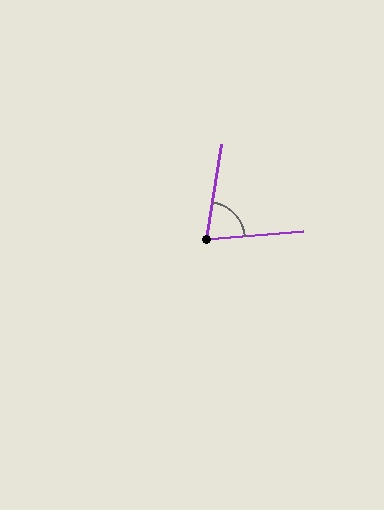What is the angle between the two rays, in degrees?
Approximately 76 degrees.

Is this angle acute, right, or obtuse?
It is acute.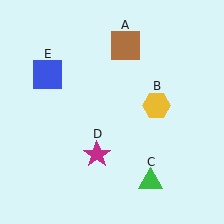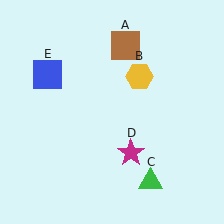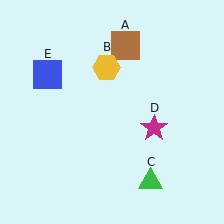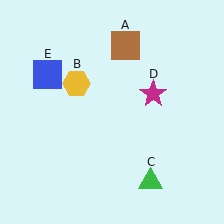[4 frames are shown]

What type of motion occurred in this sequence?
The yellow hexagon (object B), magenta star (object D) rotated counterclockwise around the center of the scene.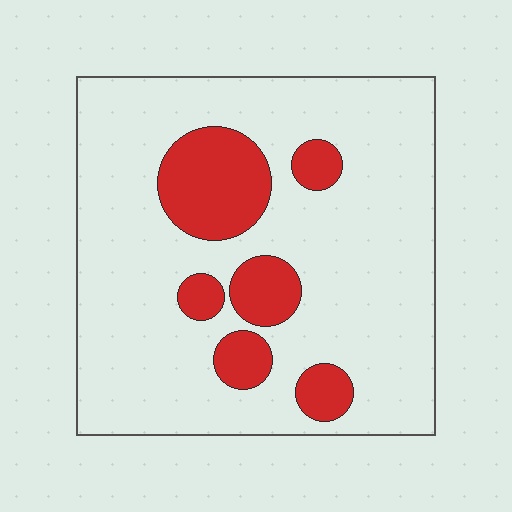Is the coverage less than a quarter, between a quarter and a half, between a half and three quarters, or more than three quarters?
Less than a quarter.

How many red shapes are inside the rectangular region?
6.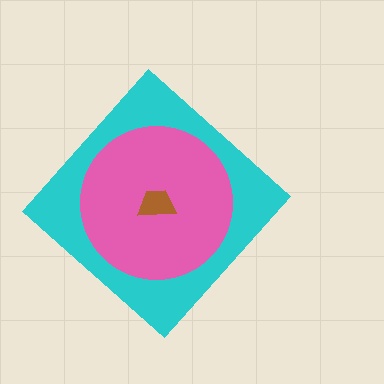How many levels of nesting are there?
3.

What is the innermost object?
The brown trapezoid.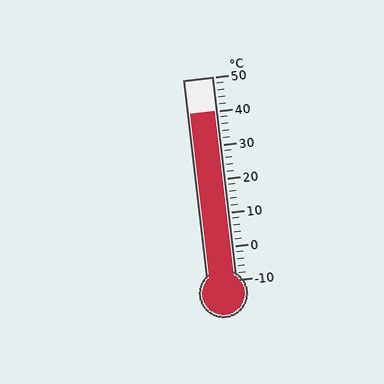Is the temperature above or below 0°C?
The temperature is above 0°C.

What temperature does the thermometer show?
The thermometer shows approximately 40°C.